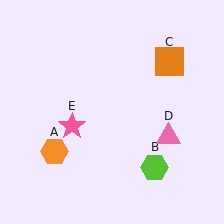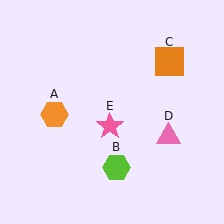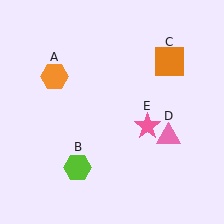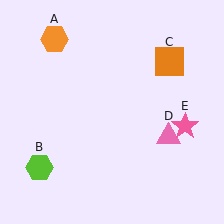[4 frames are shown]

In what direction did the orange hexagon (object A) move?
The orange hexagon (object A) moved up.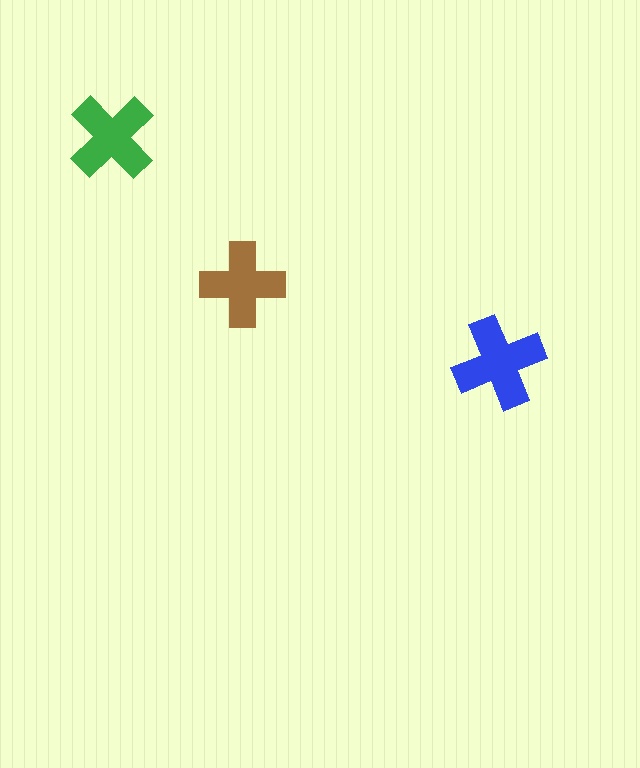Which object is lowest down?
The blue cross is bottommost.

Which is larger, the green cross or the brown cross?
The green one.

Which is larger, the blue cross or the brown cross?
The blue one.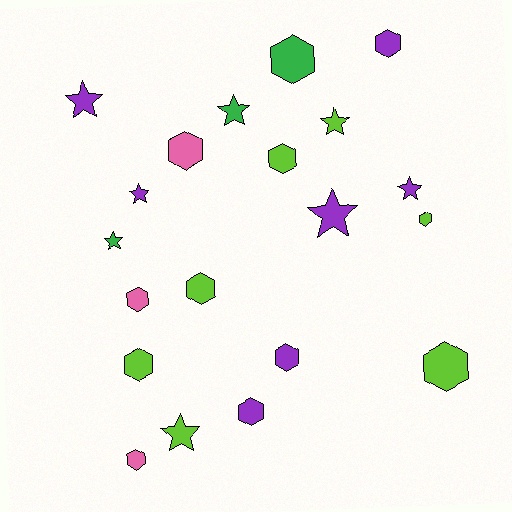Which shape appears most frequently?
Hexagon, with 12 objects.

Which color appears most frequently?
Purple, with 7 objects.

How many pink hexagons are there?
There are 3 pink hexagons.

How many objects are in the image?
There are 20 objects.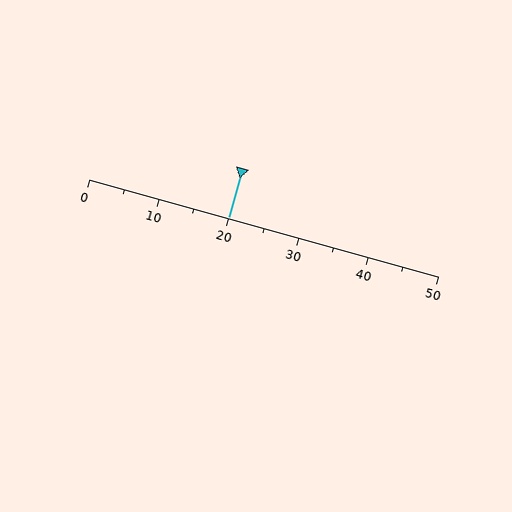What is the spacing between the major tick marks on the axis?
The major ticks are spaced 10 apart.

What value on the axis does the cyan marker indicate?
The marker indicates approximately 20.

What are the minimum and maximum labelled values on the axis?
The axis runs from 0 to 50.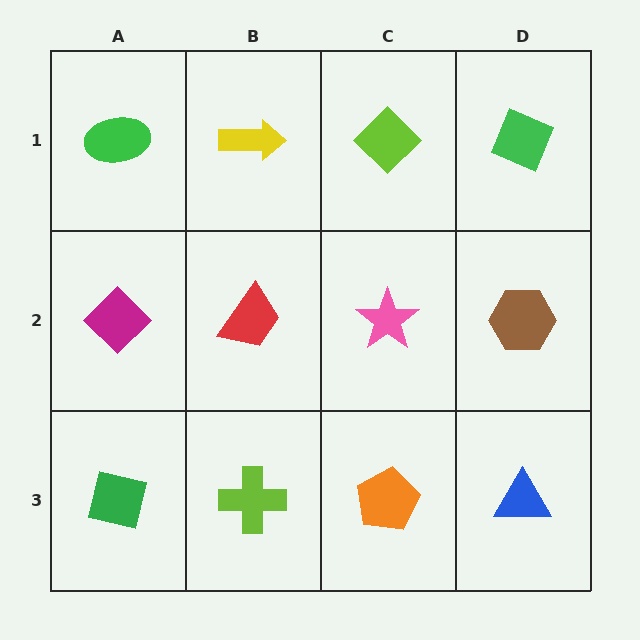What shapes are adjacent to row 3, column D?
A brown hexagon (row 2, column D), an orange pentagon (row 3, column C).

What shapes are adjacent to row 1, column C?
A pink star (row 2, column C), a yellow arrow (row 1, column B), a green diamond (row 1, column D).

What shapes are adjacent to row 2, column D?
A green diamond (row 1, column D), a blue triangle (row 3, column D), a pink star (row 2, column C).